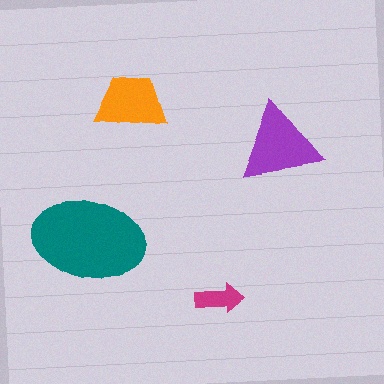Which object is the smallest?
The magenta arrow.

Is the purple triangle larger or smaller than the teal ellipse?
Smaller.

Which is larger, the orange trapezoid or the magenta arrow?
The orange trapezoid.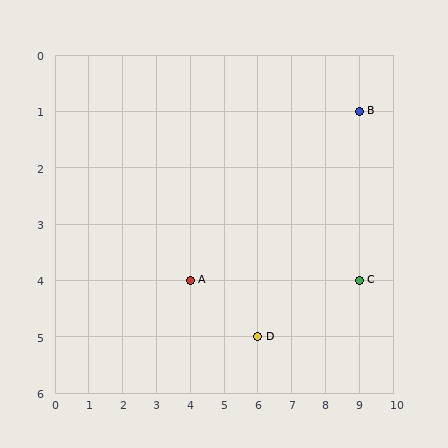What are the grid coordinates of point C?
Point C is at grid coordinates (9, 4).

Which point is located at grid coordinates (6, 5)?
Point D is at (6, 5).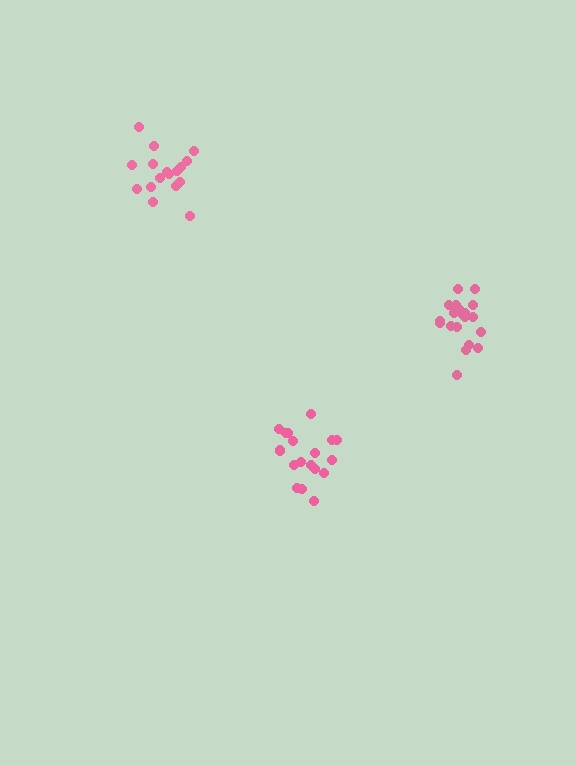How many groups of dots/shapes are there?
There are 3 groups.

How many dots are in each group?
Group 1: 19 dots, Group 2: 20 dots, Group 3: 17 dots (56 total).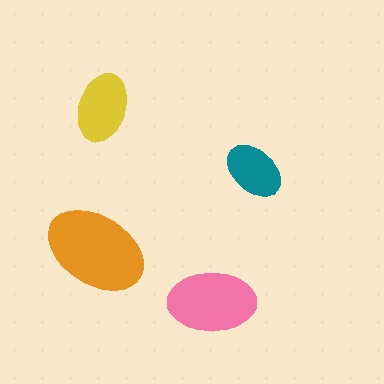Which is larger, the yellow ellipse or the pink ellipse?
The pink one.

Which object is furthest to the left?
The orange ellipse is leftmost.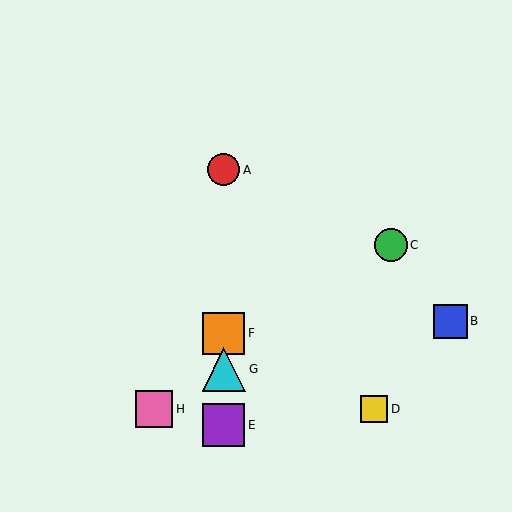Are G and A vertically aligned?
Yes, both are at x≈224.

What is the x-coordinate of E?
Object E is at x≈224.